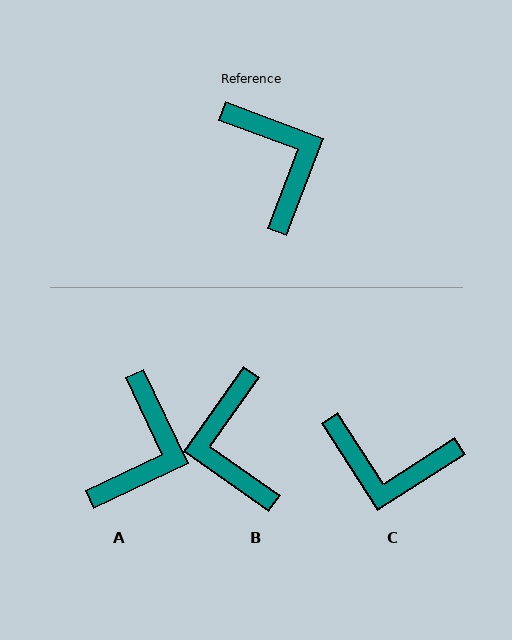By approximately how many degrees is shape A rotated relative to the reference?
Approximately 44 degrees clockwise.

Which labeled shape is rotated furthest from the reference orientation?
B, about 166 degrees away.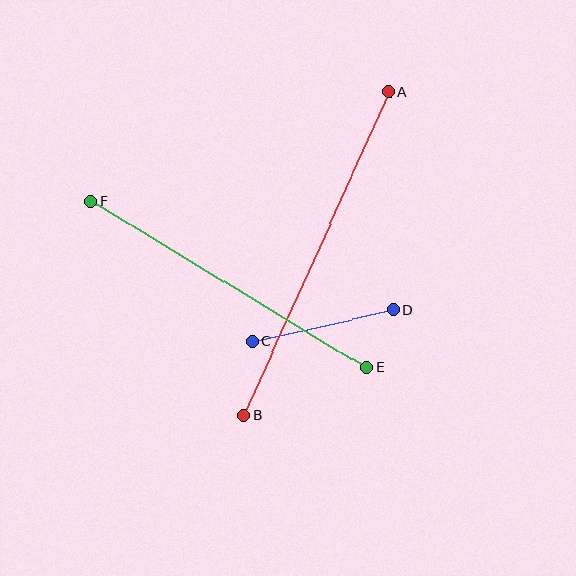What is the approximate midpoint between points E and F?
The midpoint is at approximately (229, 285) pixels.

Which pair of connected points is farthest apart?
Points A and B are farthest apart.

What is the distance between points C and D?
The distance is approximately 144 pixels.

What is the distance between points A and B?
The distance is approximately 354 pixels.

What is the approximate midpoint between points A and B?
The midpoint is at approximately (316, 254) pixels.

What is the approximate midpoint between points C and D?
The midpoint is at approximately (323, 326) pixels.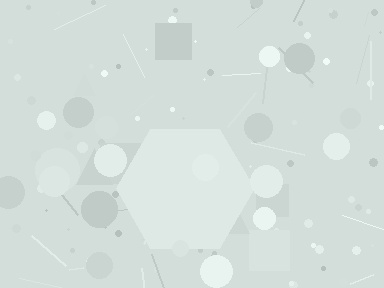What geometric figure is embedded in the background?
A hexagon is embedded in the background.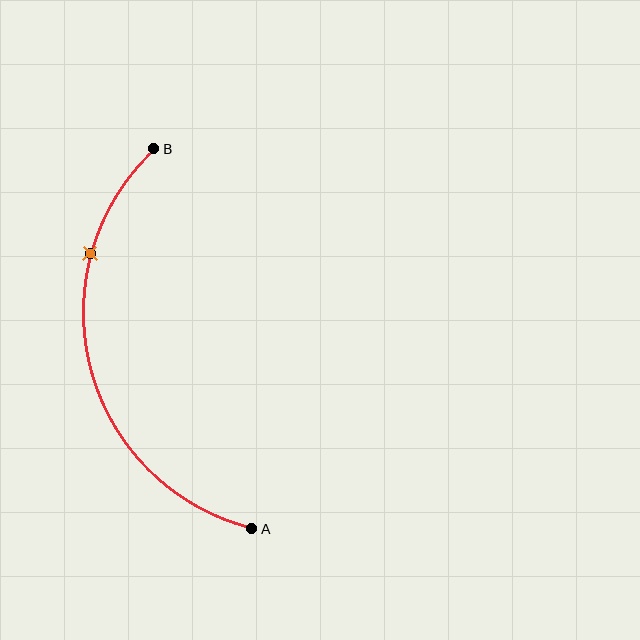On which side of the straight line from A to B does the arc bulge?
The arc bulges to the left of the straight line connecting A and B.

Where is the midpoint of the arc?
The arc midpoint is the point on the curve farthest from the straight line joining A and B. It sits to the left of that line.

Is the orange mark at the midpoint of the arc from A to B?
No. The orange mark lies on the arc but is closer to endpoint B. The arc midpoint would be at the point on the curve equidistant along the arc from both A and B.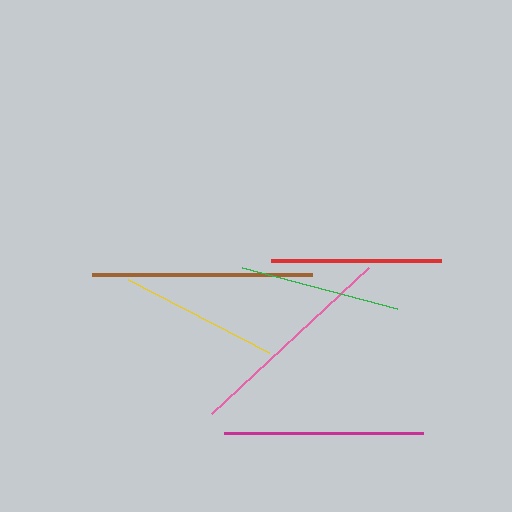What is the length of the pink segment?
The pink segment is approximately 214 pixels long.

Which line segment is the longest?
The brown line is the longest at approximately 219 pixels.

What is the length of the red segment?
The red segment is approximately 169 pixels long.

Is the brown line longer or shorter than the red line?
The brown line is longer than the red line.